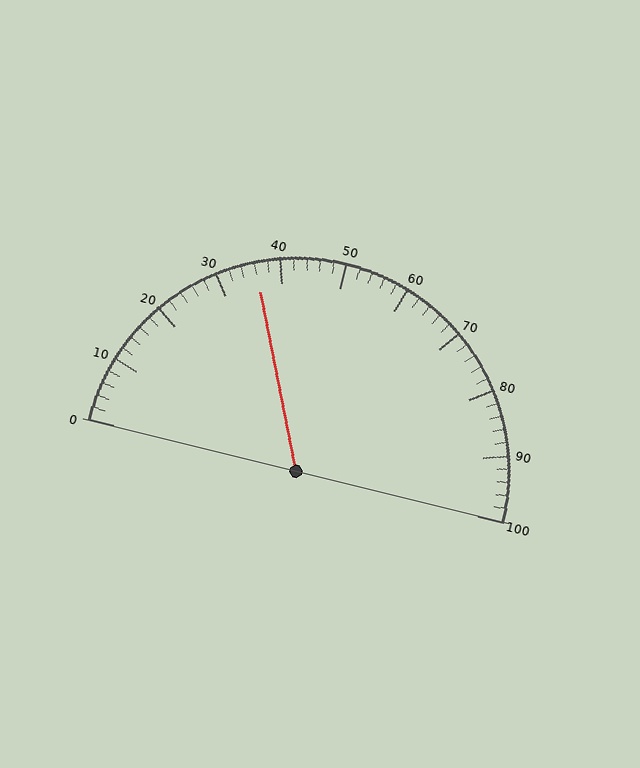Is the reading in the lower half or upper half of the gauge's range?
The reading is in the lower half of the range (0 to 100).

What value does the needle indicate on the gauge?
The needle indicates approximately 36.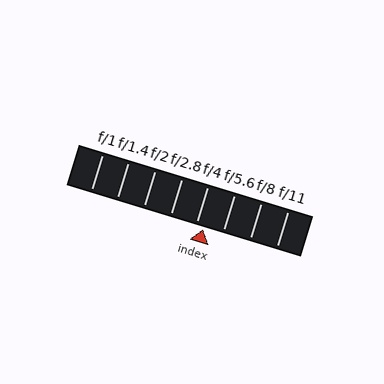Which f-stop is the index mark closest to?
The index mark is closest to f/4.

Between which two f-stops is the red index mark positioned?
The index mark is between f/4 and f/5.6.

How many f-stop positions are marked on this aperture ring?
There are 8 f-stop positions marked.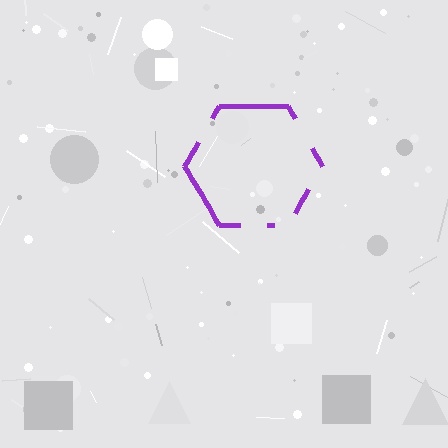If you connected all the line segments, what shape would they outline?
They would outline a hexagon.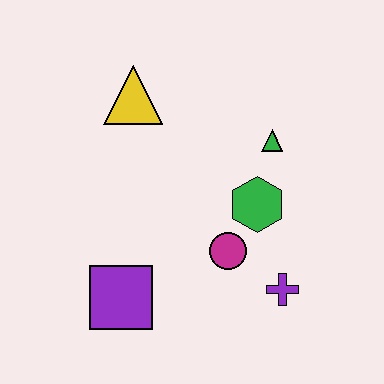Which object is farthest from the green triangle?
The purple square is farthest from the green triangle.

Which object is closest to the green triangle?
The green hexagon is closest to the green triangle.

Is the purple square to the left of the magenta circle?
Yes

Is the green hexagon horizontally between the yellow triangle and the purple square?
No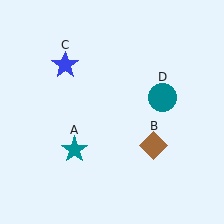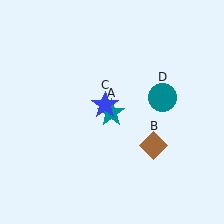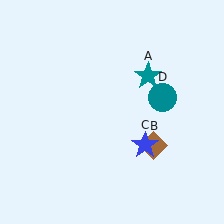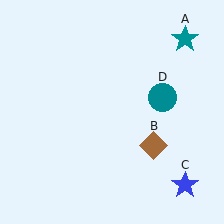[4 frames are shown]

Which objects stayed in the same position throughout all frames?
Brown diamond (object B) and teal circle (object D) remained stationary.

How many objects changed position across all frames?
2 objects changed position: teal star (object A), blue star (object C).